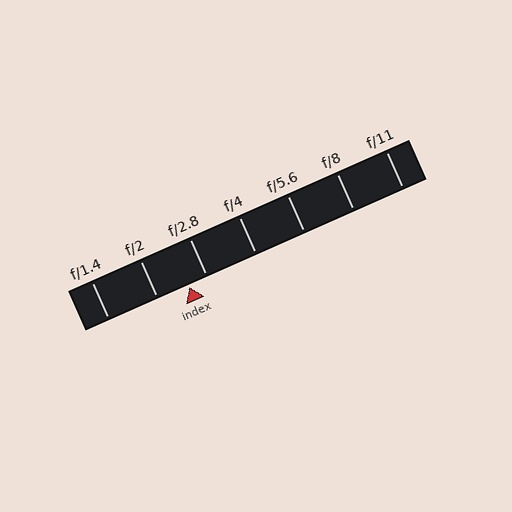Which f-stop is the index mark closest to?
The index mark is closest to f/2.8.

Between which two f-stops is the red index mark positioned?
The index mark is between f/2 and f/2.8.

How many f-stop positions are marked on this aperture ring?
There are 7 f-stop positions marked.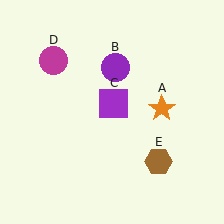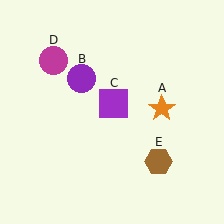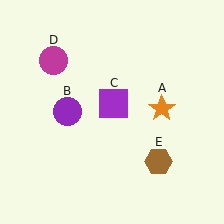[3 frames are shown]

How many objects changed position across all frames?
1 object changed position: purple circle (object B).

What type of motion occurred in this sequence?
The purple circle (object B) rotated counterclockwise around the center of the scene.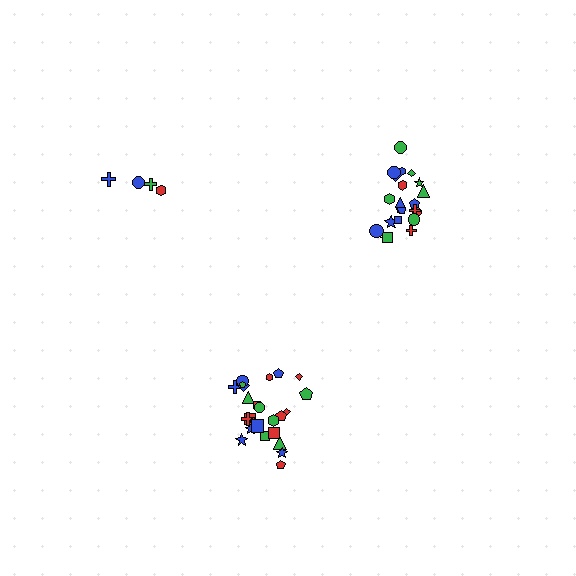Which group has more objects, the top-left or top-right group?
The top-right group.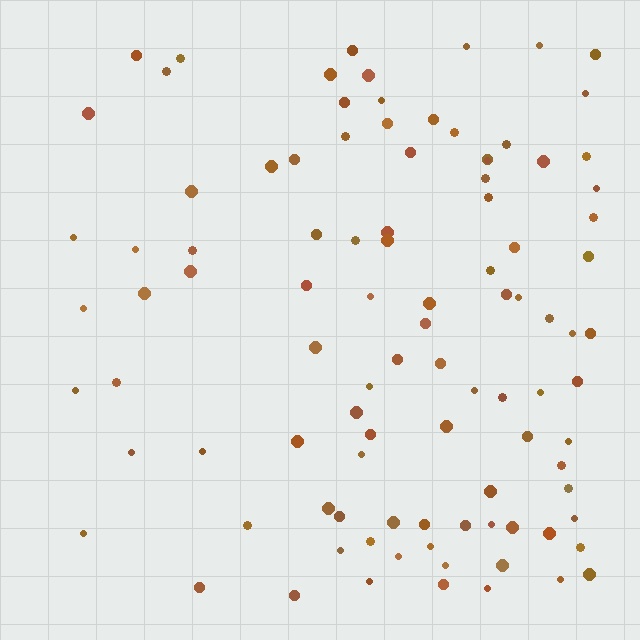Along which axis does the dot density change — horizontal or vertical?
Horizontal.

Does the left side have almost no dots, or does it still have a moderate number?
Still a moderate number, just noticeably fewer than the right.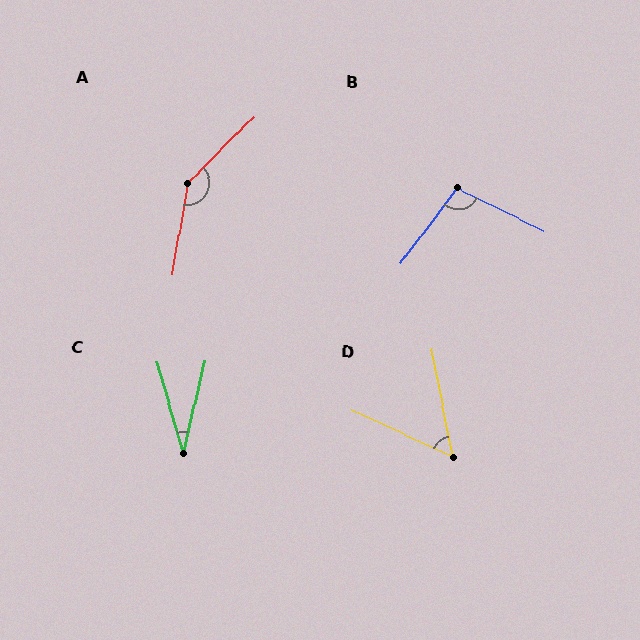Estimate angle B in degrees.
Approximately 100 degrees.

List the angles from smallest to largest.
C (29°), D (54°), B (100°), A (145°).